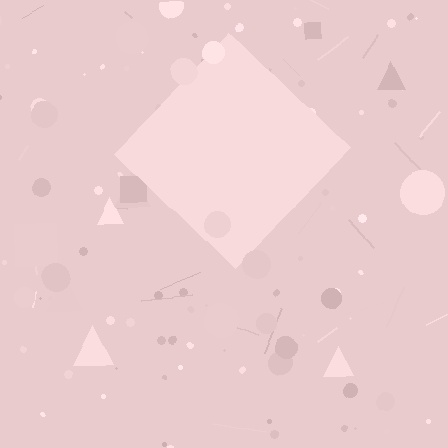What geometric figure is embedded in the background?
A diamond is embedded in the background.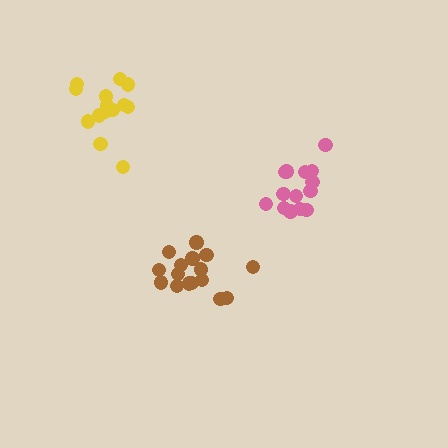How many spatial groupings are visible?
There are 3 spatial groupings.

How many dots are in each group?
Group 1: 14 dots, Group 2: 16 dots, Group 3: 14 dots (44 total).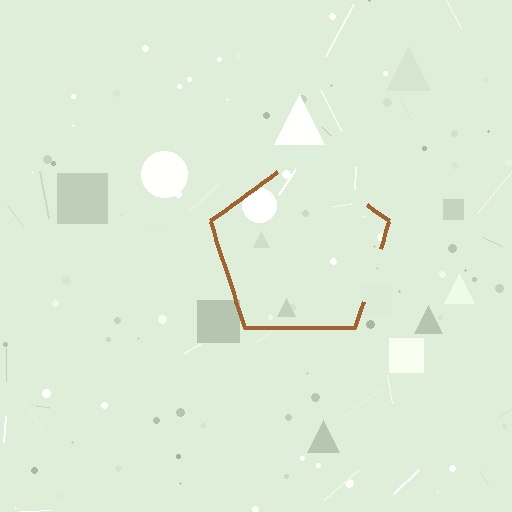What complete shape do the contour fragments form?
The contour fragments form a pentagon.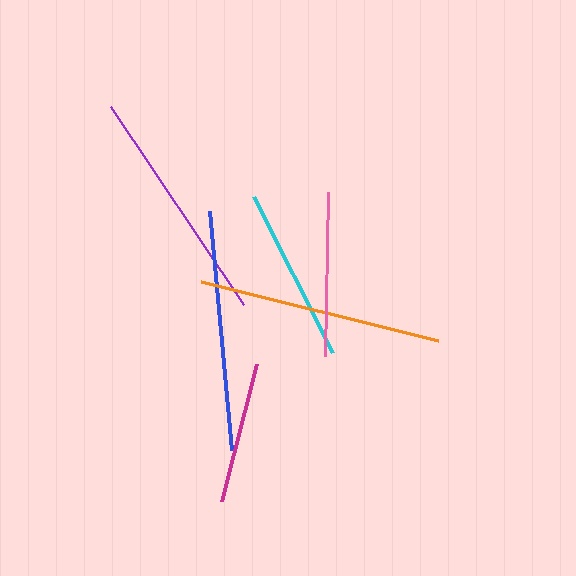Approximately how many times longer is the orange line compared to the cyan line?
The orange line is approximately 1.4 times the length of the cyan line.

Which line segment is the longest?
The orange line is the longest at approximately 245 pixels.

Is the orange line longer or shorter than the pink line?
The orange line is longer than the pink line.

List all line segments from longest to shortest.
From longest to shortest: orange, blue, purple, cyan, pink, magenta.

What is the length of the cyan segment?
The cyan segment is approximately 174 pixels long.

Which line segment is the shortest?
The magenta line is the shortest at approximately 142 pixels.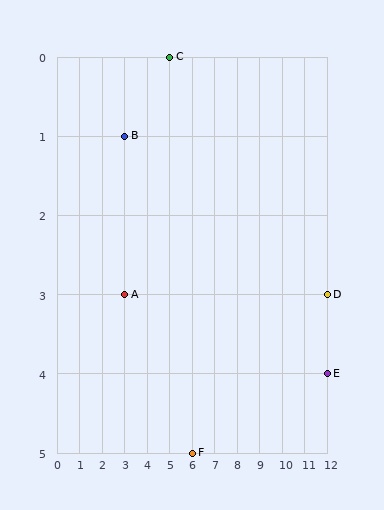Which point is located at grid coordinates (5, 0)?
Point C is at (5, 0).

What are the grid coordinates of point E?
Point E is at grid coordinates (12, 4).